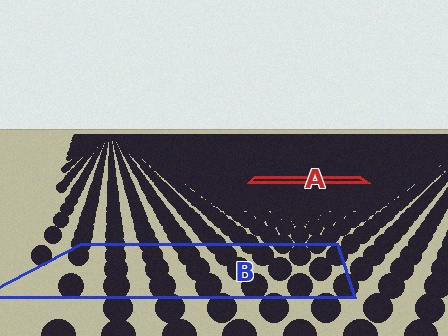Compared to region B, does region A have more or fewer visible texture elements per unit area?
Region A has more texture elements per unit area — they are packed more densely because it is farther away.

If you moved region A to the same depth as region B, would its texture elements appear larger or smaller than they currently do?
They would appear larger. At a closer depth, the same texture elements are projected at a bigger on-screen size.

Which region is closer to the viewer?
Region B is closer. The texture elements there are larger and more spread out.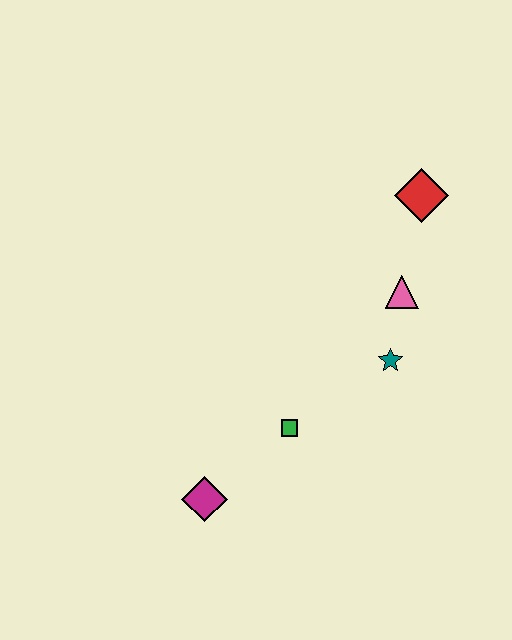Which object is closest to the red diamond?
The pink triangle is closest to the red diamond.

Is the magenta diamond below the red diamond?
Yes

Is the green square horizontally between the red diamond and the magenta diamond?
Yes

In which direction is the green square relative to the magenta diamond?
The green square is to the right of the magenta diamond.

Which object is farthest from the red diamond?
The magenta diamond is farthest from the red diamond.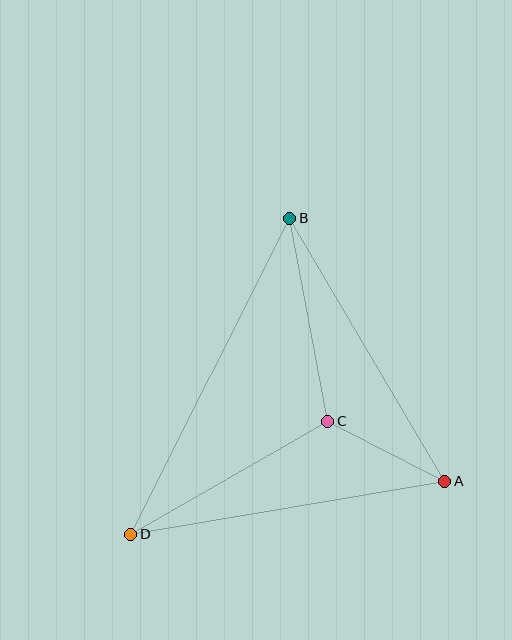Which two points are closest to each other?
Points A and C are closest to each other.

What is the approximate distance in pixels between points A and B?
The distance between A and B is approximately 305 pixels.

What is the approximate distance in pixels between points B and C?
The distance between B and C is approximately 206 pixels.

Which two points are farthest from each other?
Points B and D are farthest from each other.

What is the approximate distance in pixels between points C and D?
The distance between C and D is approximately 227 pixels.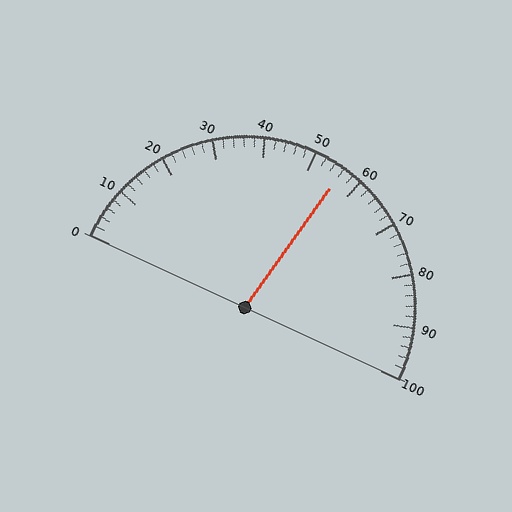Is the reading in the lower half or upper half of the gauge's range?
The reading is in the upper half of the range (0 to 100).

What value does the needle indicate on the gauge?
The needle indicates approximately 56.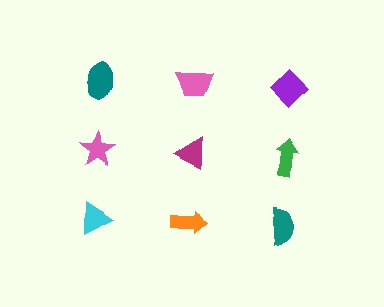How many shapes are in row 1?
3 shapes.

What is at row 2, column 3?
A green arrow.